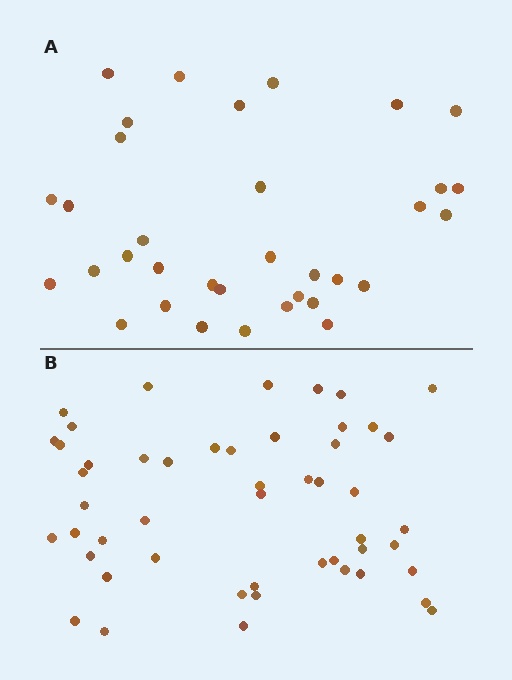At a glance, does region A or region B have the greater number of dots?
Region B (the bottom region) has more dots.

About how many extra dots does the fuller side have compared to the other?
Region B has approximately 15 more dots than region A.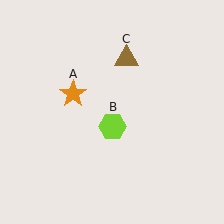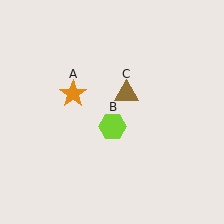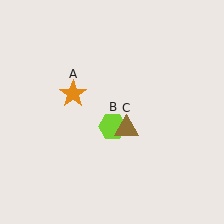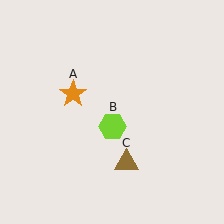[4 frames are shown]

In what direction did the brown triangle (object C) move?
The brown triangle (object C) moved down.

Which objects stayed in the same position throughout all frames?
Orange star (object A) and lime hexagon (object B) remained stationary.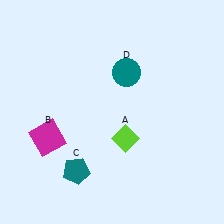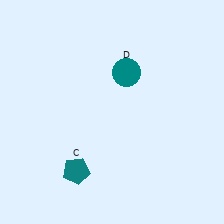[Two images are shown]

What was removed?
The lime diamond (A), the magenta square (B) were removed in Image 2.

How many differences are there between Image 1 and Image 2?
There are 2 differences between the two images.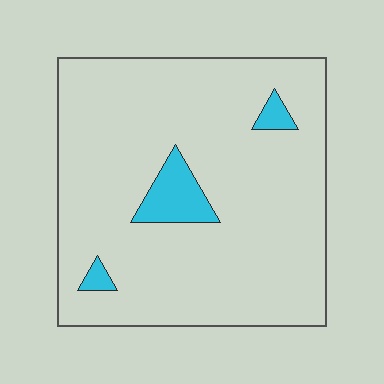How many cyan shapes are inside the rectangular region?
3.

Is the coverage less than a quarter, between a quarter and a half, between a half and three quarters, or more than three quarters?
Less than a quarter.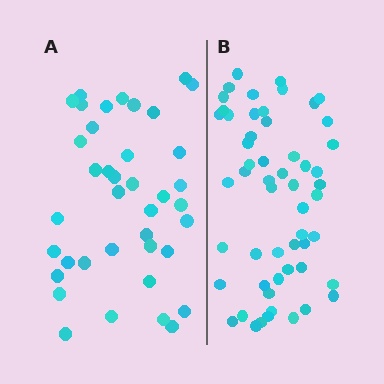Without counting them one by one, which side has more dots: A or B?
Region B (the right region) has more dots.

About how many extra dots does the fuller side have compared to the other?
Region B has approximately 15 more dots than region A.